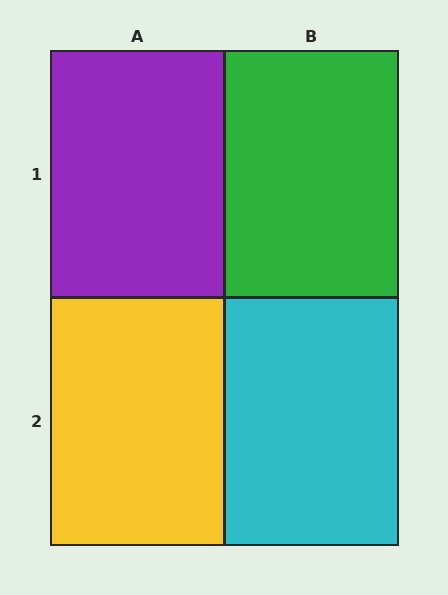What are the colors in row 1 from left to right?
Purple, green.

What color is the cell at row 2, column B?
Cyan.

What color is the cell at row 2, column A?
Yellow.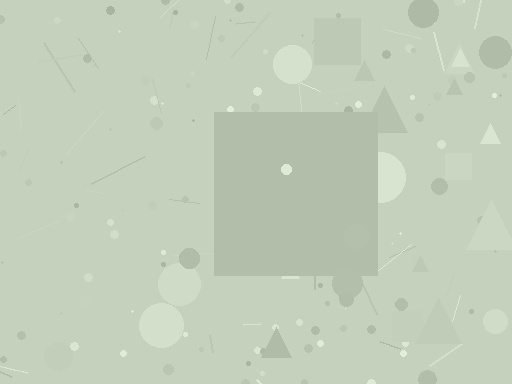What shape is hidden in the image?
A square is hidden in the image.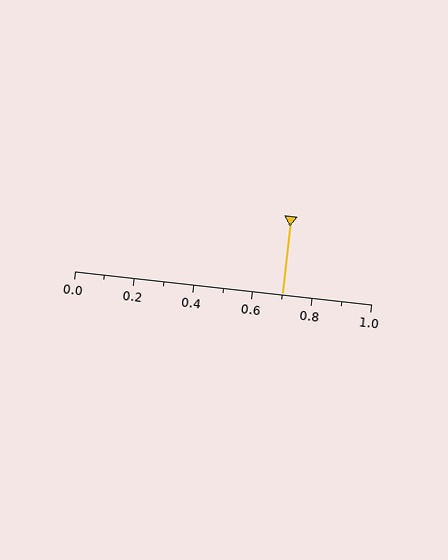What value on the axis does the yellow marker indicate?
The marker indicates approximately 0.7.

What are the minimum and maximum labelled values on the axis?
The axis runs from 0.0 to 1.0.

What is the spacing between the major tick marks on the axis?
The major ticks are spaced 0.2 apart.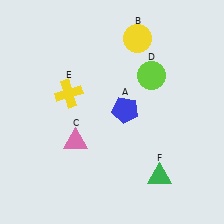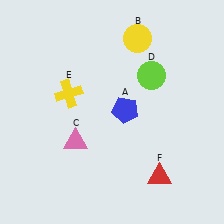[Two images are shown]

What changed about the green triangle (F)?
In Image 1, F is green. In Image 2, it changed to red.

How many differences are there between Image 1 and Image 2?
There is 1 difference between the two images.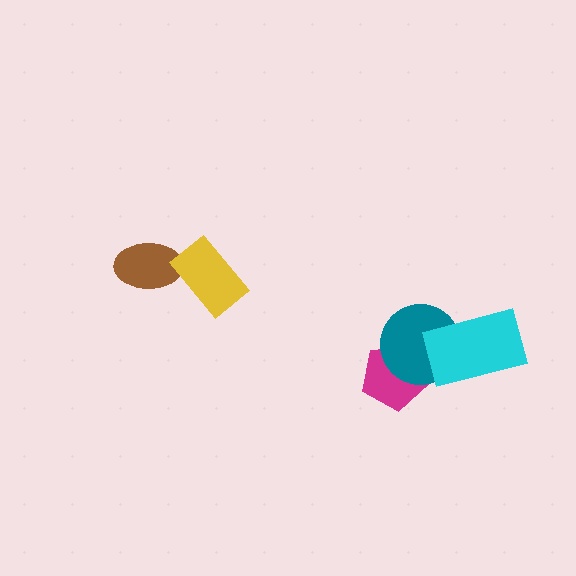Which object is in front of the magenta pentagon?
The teal circle is in front of the magenta pentagon.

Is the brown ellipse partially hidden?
Yes, it is partially covered by another shape.